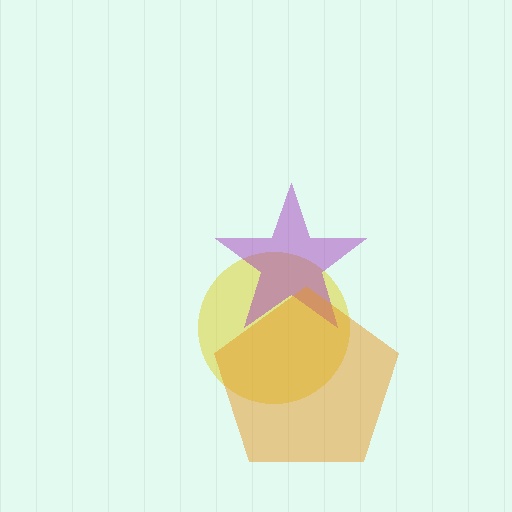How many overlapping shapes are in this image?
There are 3 overlapping shapes in the image.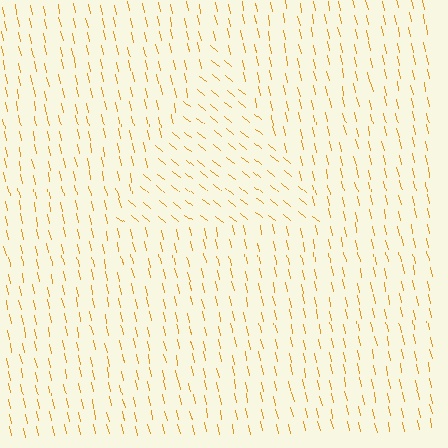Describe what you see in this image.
The image is filled with small orange line segments. A triangle region in the image has lines oriented differently from the surrounding lines, creating a visible texture boundary.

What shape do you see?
I see a triangle.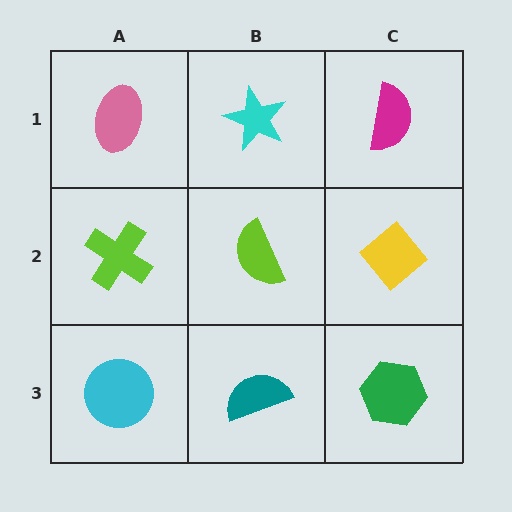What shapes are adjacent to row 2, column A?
A pink ellipse (row 1, column A), a cyan circle (row 3, column A), a lime semicircle (row 2, column B).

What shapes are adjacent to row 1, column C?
A yellow diamond (row 2, column C), a cyan star (row 1, column B).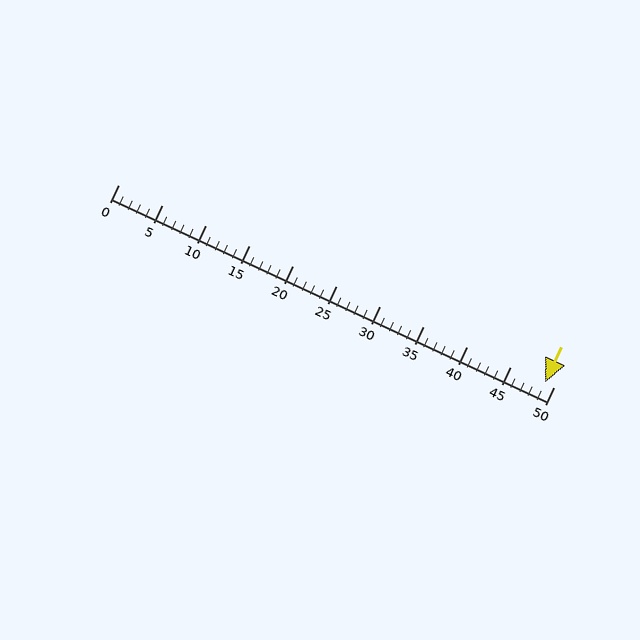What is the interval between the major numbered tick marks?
The major tick marks are spaced 5 units apart.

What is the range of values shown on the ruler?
The ruler shows values from 0 to 50.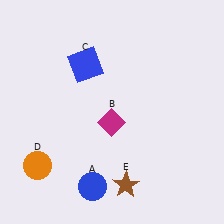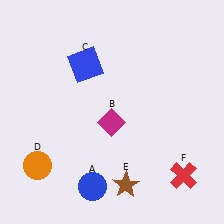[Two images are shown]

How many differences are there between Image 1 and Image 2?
There is 1 difference between the two images.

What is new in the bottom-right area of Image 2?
A red cross (F) was added in the bottom-right area of Image 2.